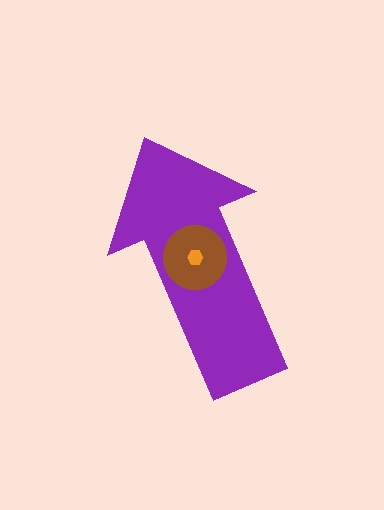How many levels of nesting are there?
3.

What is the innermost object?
The orange hexagon.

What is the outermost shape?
The purple arrow.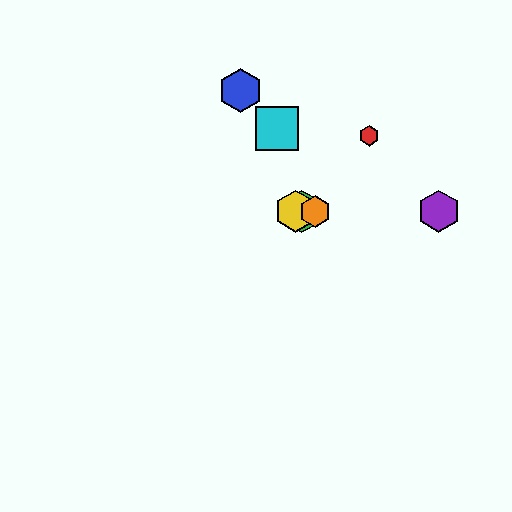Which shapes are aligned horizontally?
The green hexagon, the yellow hexagon, the purple hexagon, the orange hexagon are aligned horizontally.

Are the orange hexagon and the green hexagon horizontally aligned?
Yes, both are at y≈211.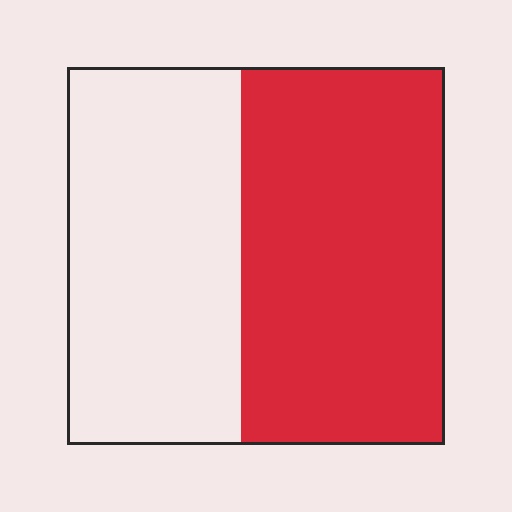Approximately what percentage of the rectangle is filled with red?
Approximately 55%.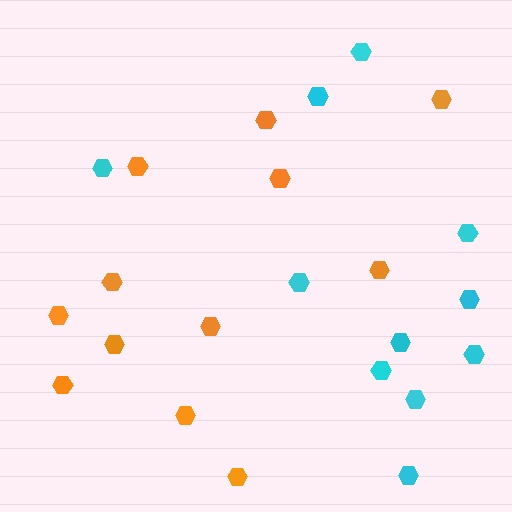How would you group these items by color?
There are 2 groups: one group of cyan hexagons (11) and one group of orange hexagons (12).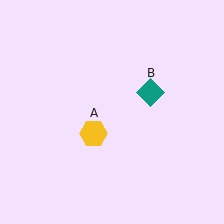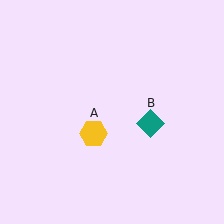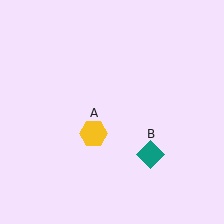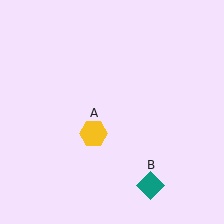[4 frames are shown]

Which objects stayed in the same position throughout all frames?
Yellow hexagon (object A) remained stationary.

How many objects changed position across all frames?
1 object changed position: teal diamond (object B).